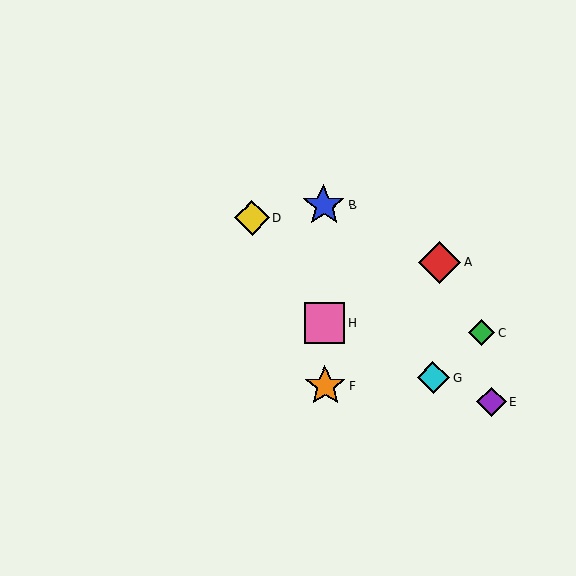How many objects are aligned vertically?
3 objects (B, F, H) are aligned vertically.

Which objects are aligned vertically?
Objects B, F, H are aligned vertically.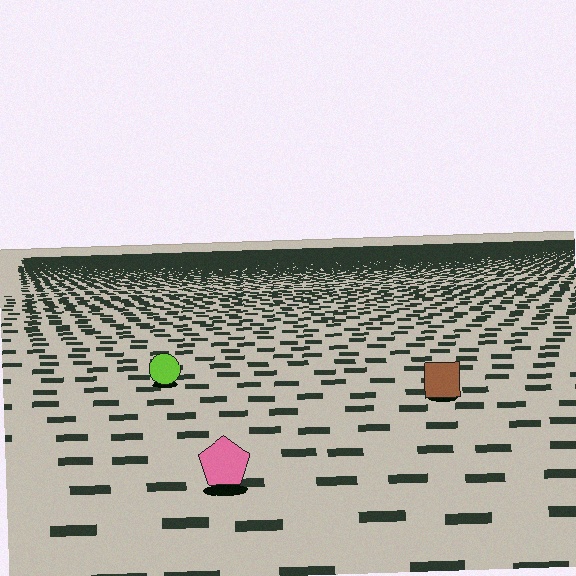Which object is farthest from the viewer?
The lime circle is farthest from the viewer. It appears smaller and the ground texture around it is denser.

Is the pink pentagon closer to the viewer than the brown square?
Yes. The pink pentagon is closer — you can tell from the texture gradient: the ground texture is coarser near it.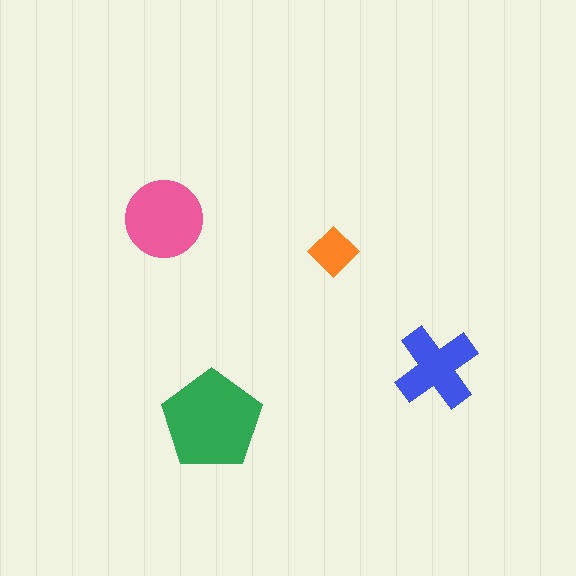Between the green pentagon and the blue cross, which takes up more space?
The green pentagon.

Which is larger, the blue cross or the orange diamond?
The blue cross.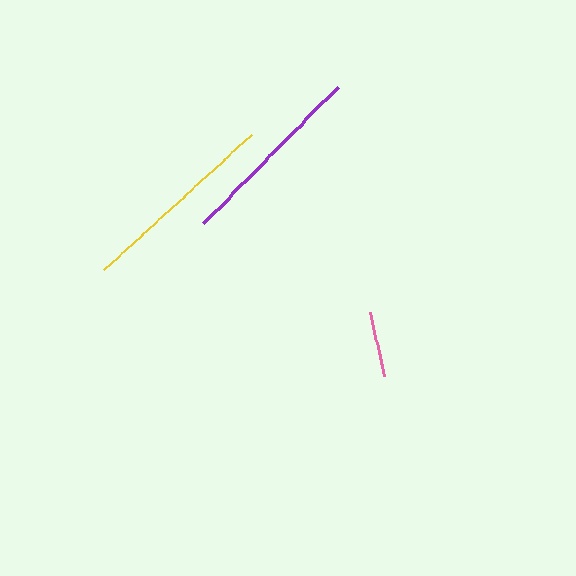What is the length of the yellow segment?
The yellow segment is approximately 200 pixels long.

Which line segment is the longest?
The yellow line is the longest at approximately 200 pixels.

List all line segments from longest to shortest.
From longest to shortest: yellow, purple, pink.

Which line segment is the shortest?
The pink line is the shortest at approximately 66 pixels.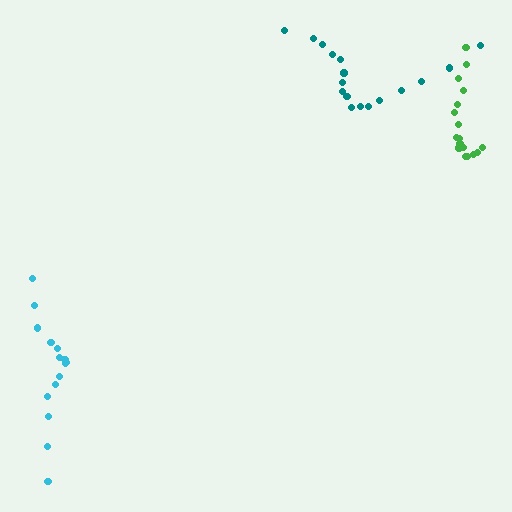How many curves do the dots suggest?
There are 3 distinct paths.